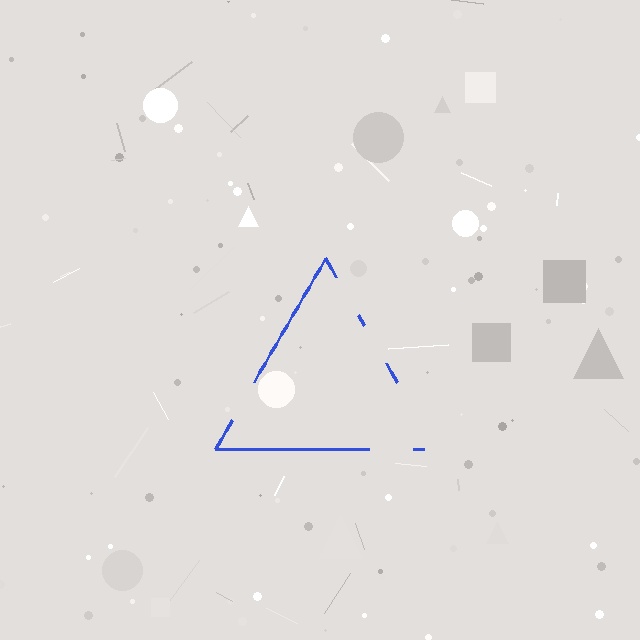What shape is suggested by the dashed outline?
The dashed outline suggests a triangle.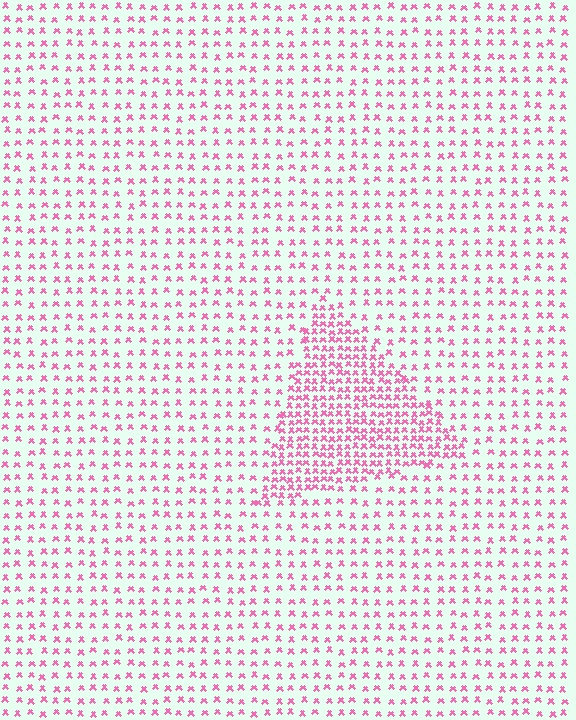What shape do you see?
I see a triangle.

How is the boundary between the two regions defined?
The boundary is defined by a change in element density (approximately 2.3x ratio). All elements are the same color, size, and shape.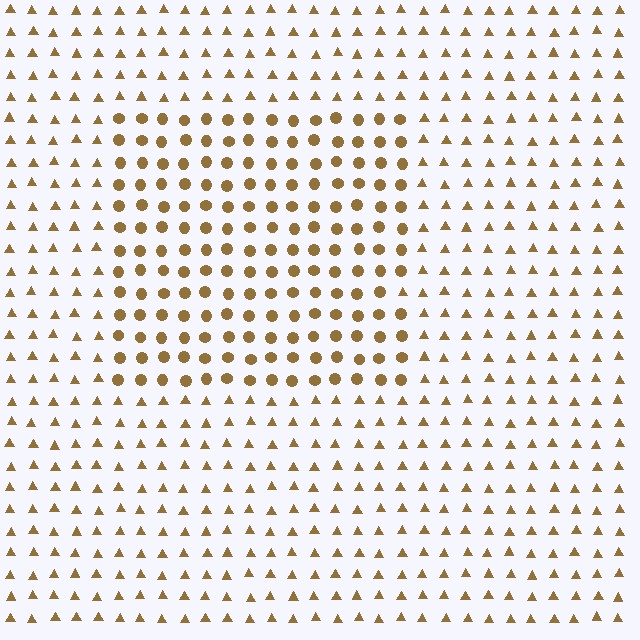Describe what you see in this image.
The image is filled with small brown elements arranged in a uniform grid. A rectangle-shaped region contains circles, while the surrounding area contains triangles. The boundary is defined purely by the change in element shape.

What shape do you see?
I see a rectangle.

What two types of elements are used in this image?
The image uses circles inside the rectangle region and triangles outside it.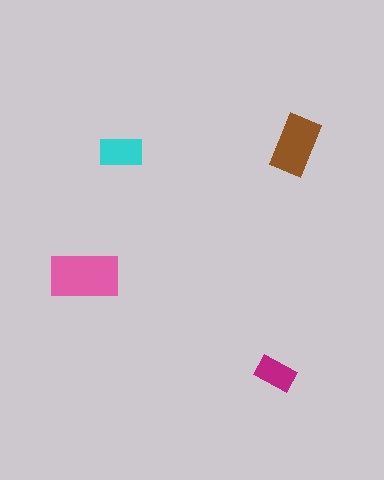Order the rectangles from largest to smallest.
the pink one, the brown one, the cyan one, the magenta one.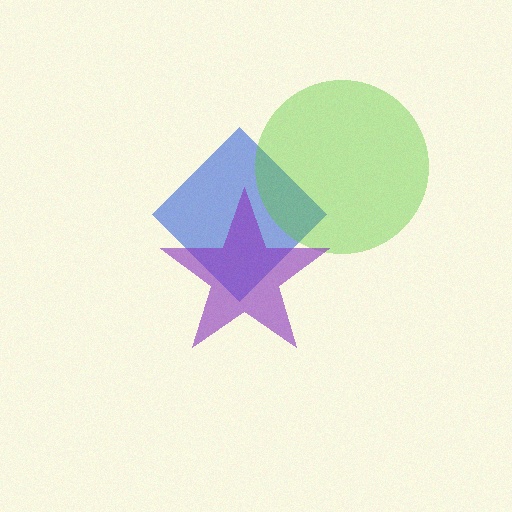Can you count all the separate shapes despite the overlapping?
Yes, there are 3 separate shapes.